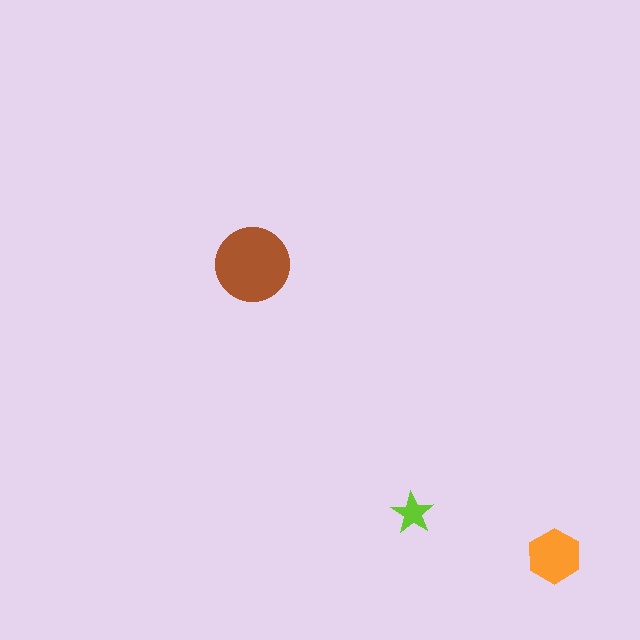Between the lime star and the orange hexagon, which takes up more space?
The orange hexagon.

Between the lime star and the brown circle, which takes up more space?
The brown circle.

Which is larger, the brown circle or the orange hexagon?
The brown circle.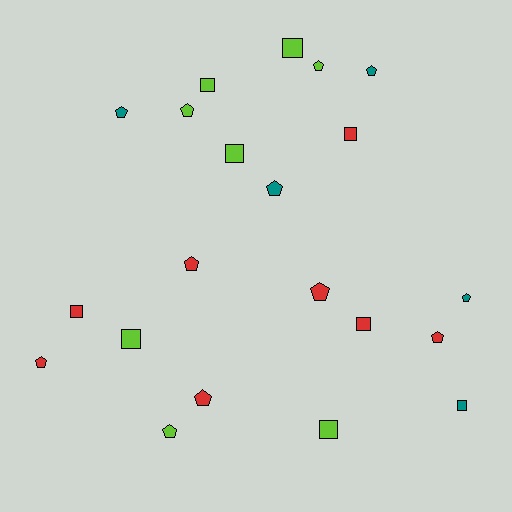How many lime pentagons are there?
There are 3 lime pentagons.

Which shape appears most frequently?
Pentagon, with 12 objects.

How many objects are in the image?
There are 21 objects.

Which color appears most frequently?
Red, with 8 objects.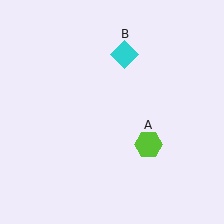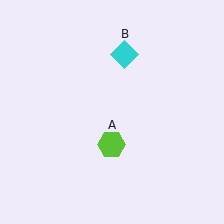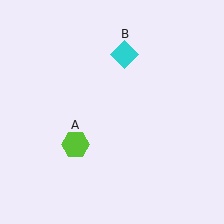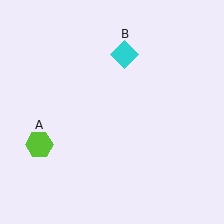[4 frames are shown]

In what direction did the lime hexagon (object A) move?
The lime hexagon (object A) moved left.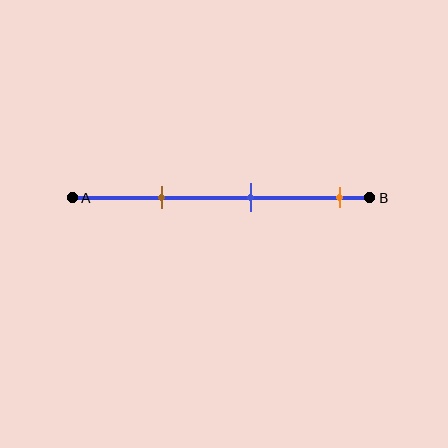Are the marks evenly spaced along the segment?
Yes, the marks are approximately evenly spaced.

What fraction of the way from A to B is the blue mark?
The blue mark is approximately 60% (0.6) of the way from A to B.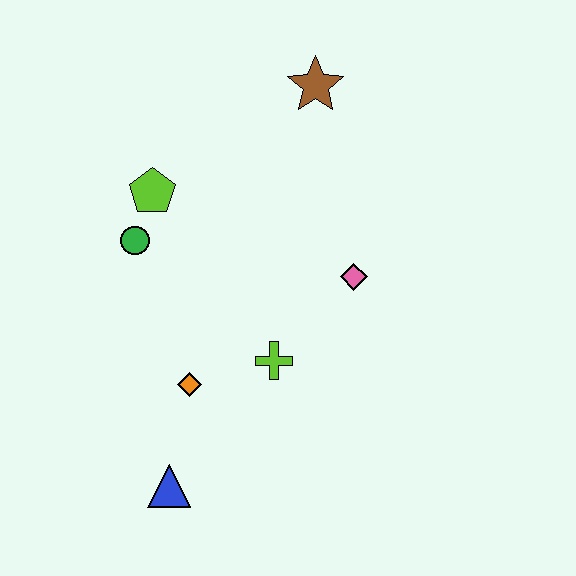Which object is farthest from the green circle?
The blue triangle is farthest from the green circle.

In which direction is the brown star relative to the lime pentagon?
The brown star is to the right of the lime pentagon.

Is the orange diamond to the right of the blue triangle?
Yes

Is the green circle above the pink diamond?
Yes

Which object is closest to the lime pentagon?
The green circle is closest to the lime pentagon.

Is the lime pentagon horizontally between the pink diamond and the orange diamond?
No